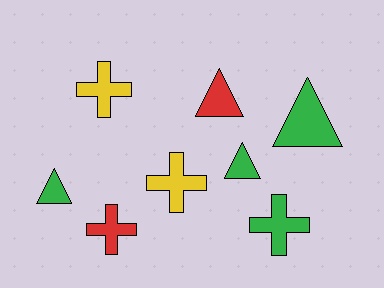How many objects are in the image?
There are 8 objects.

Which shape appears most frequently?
Triangle, with 4 objects.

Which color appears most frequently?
Green, with 4 objects.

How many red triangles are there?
There is 1 red triangle.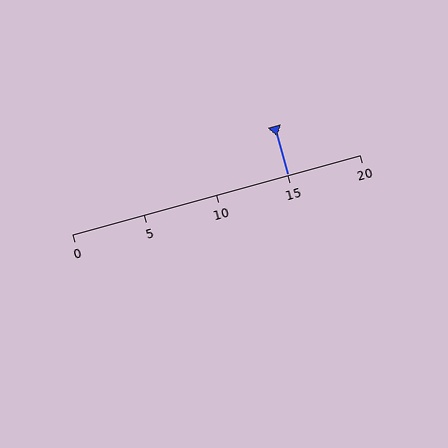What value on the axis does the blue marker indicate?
The marker indicates approximately 15.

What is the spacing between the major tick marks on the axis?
The major ticks are spaced 5 apart.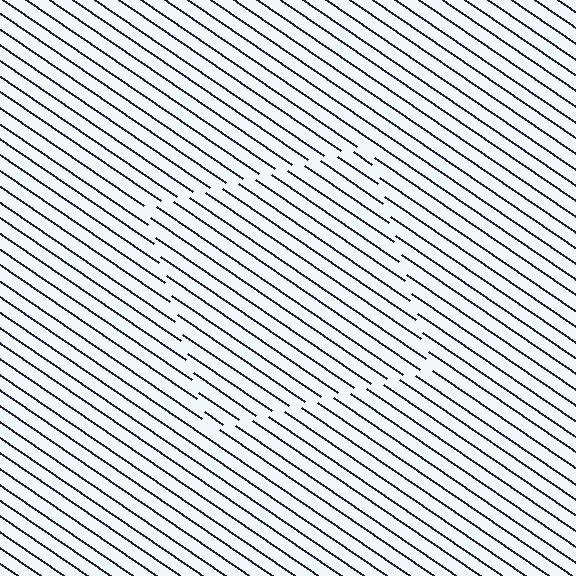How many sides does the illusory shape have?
4 sides — the line-ends trace a square.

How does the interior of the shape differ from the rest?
The interior of the shape contains the same grating, shifted by half a period — the contour is defined by the phase discontinuity where line-ends from the inner and outer gratings abut.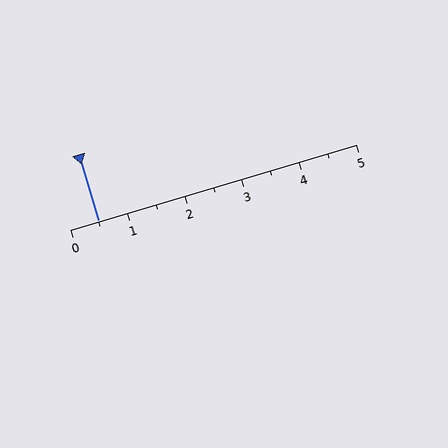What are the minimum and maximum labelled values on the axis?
The axis runs from 0 to 5.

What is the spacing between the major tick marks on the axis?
The major ticks are spaced 1 apart.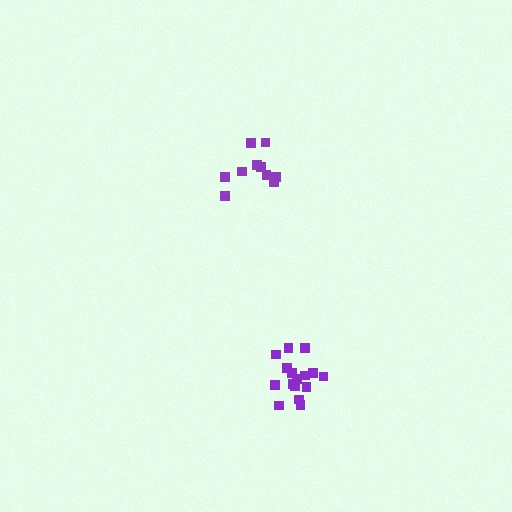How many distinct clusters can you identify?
There are 2 distinct clusters.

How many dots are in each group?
Group 1: 16 dots, Group 2: 10 dots (26 total).